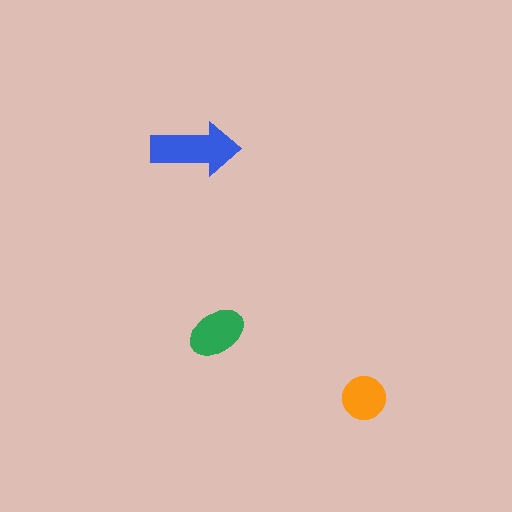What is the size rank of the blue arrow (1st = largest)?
1st.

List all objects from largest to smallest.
The blue arrow, the green ellipse, the orange circle.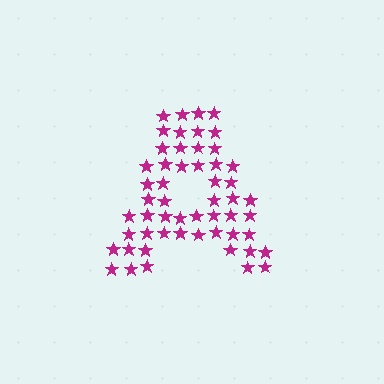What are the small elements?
The small elements are stars.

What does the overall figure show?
The overall figure shows the letter A.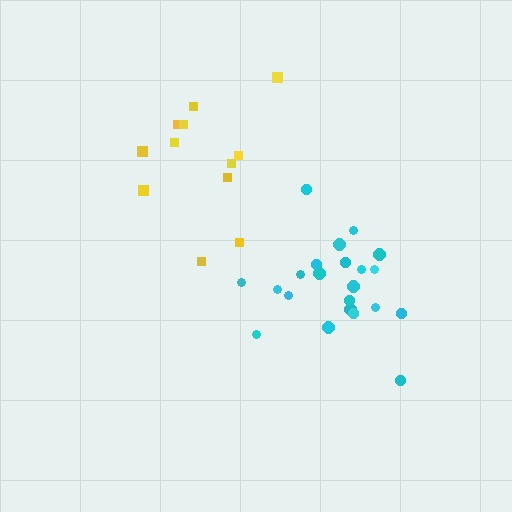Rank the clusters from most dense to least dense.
cyan, yellow.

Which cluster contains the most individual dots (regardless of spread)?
Cyan (22).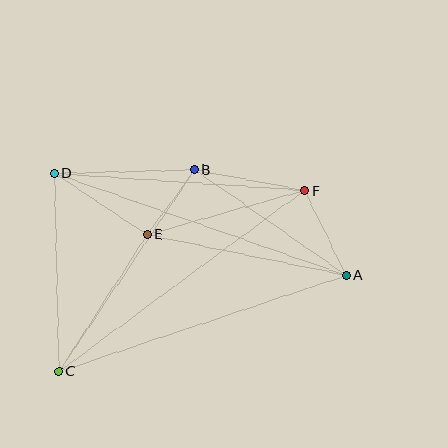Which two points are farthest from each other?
Points A and D are farthest from each other.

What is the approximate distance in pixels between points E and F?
The distance between E and F is approximately 164 pixels.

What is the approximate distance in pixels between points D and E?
The distance between D and E is approximately 111 pixels.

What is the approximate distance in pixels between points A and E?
The distance between A and E is approximately 203 pixels.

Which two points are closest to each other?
Points B and E are closest to each other.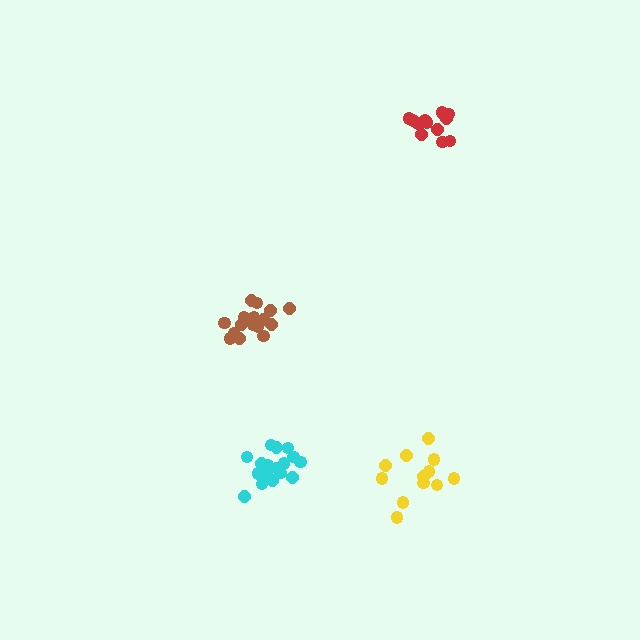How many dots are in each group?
Group 1: 17 dots, Group 2: 13 dots, Group 3: 17 dots, Group 4: 12 dots (59 total).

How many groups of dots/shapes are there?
There are 4 groups.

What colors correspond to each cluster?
The clusters are colored: brown, red, cyan, yellow.